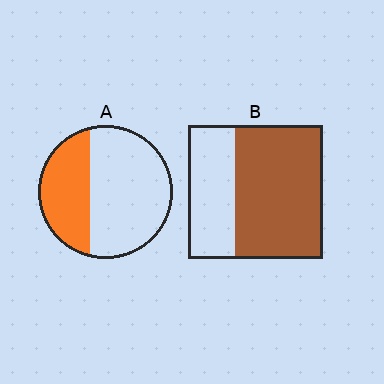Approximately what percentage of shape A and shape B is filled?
A is approximately 35% and B is approximately 65%.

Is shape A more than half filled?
No.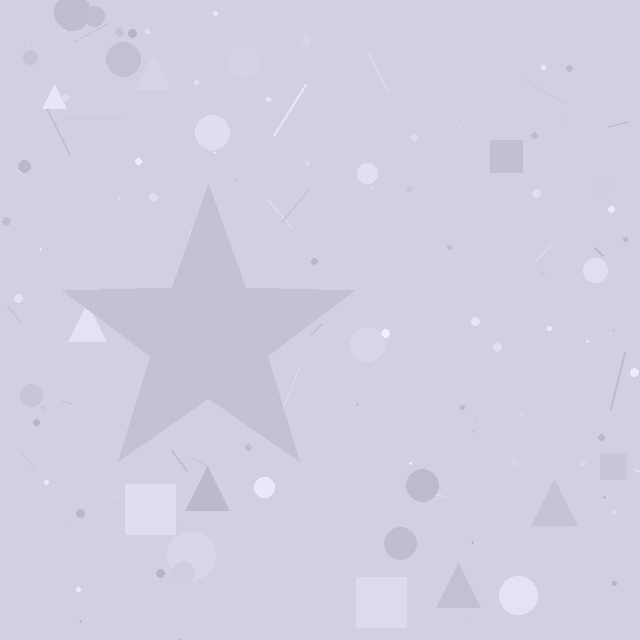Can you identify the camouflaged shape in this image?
The camouflaged shape is a star.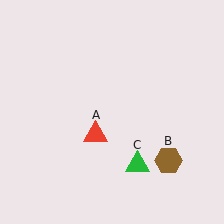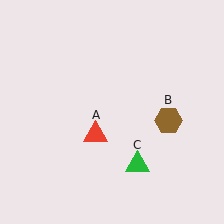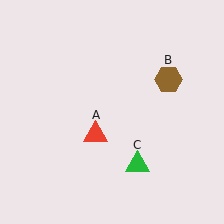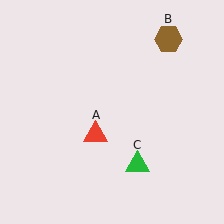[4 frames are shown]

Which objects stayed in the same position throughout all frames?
Red triangle (object A) and green triangle (object C) remained stationary.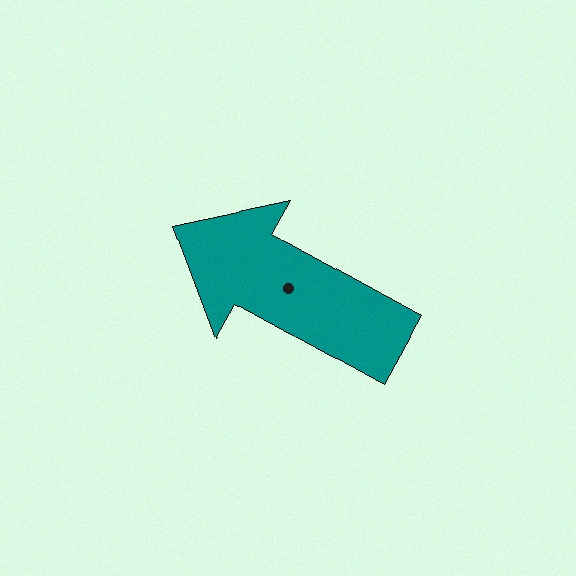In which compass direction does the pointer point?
Northwest.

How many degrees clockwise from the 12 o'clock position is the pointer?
Approximately 299 degrees.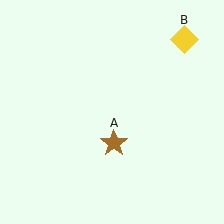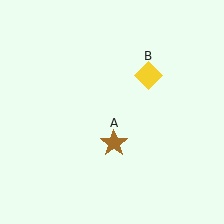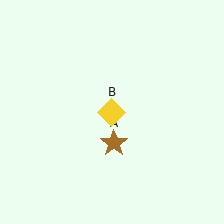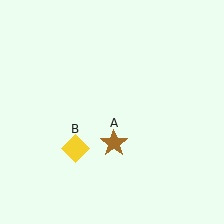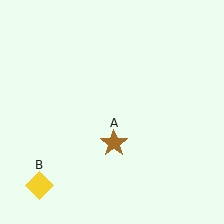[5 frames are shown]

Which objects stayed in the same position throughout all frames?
Brown star (object A) remained stationary.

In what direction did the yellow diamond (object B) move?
The yellow diamond (object B) moved down and to the left.